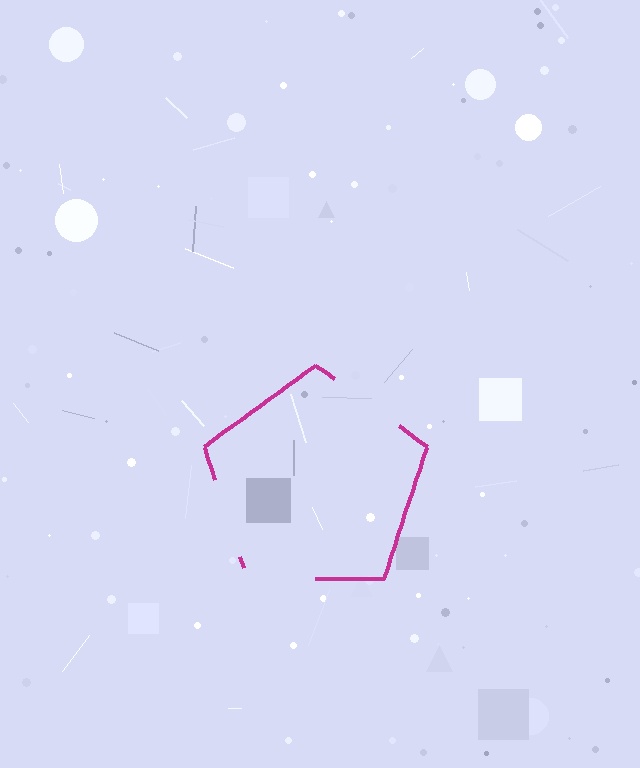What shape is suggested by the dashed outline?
The dashed outline suggests a pentagon.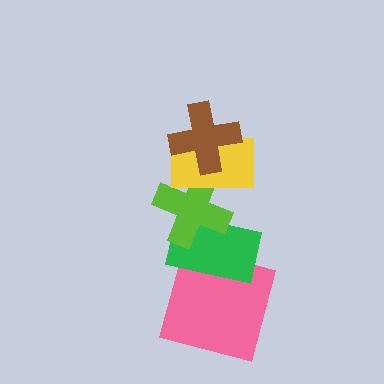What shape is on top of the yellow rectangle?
The brown cross is on top of the yellow rectangle.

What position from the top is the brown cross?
The brown cross is 1st from the top.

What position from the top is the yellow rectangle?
The yellow rectangle is 2nd from the top.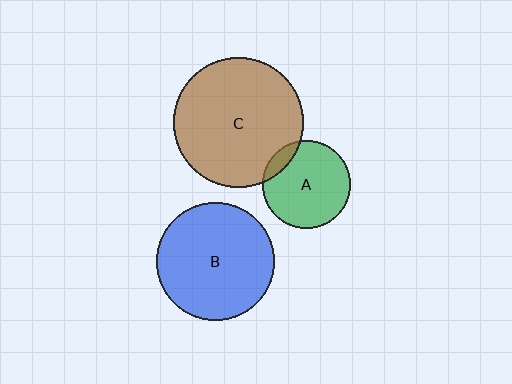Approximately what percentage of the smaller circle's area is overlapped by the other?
Approximately 10%.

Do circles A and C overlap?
Yes.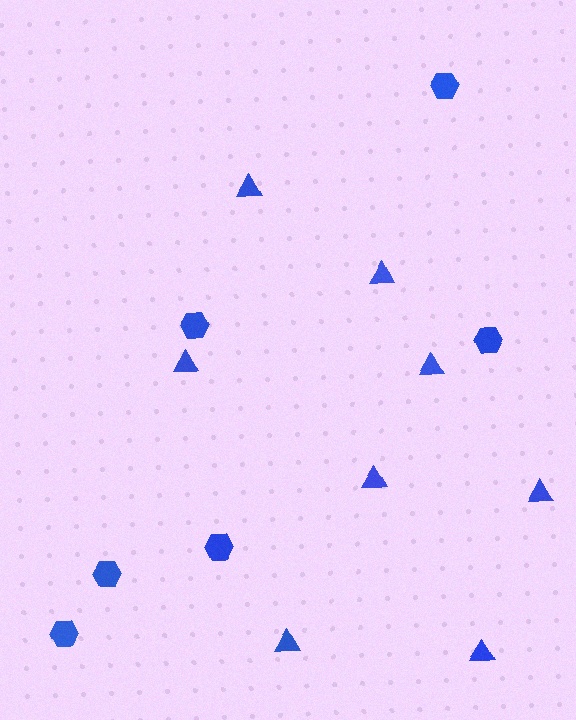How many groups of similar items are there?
There are 2 groups: one group of hexagons (6) and one group of triangles (8).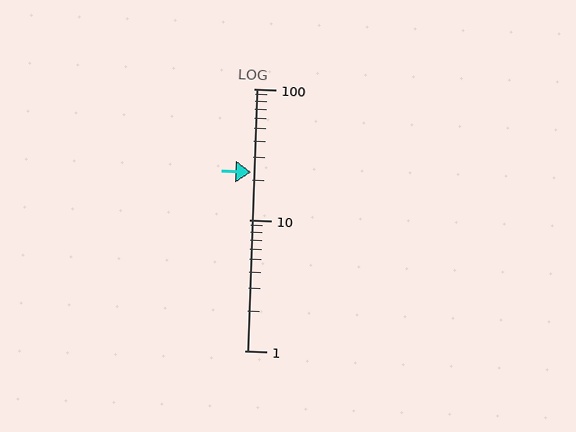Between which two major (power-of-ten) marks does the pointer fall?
The pointer is between 10 and 100.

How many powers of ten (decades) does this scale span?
The scale spans 2 decades, from 1 to 100.